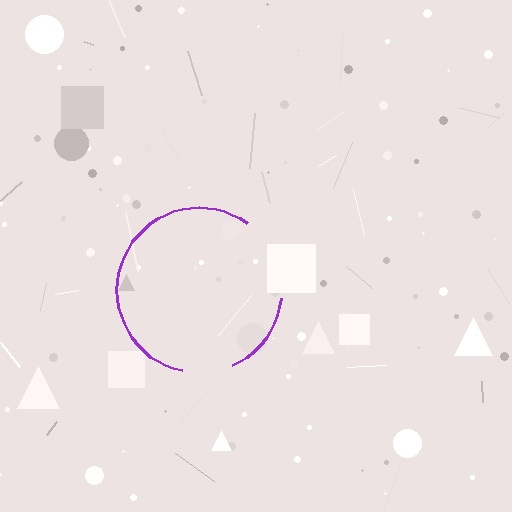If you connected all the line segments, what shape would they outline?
They would outline a circle.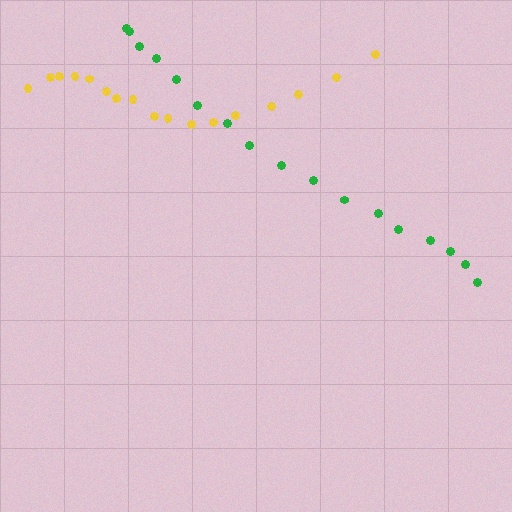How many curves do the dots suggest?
There are 2 distinct paths.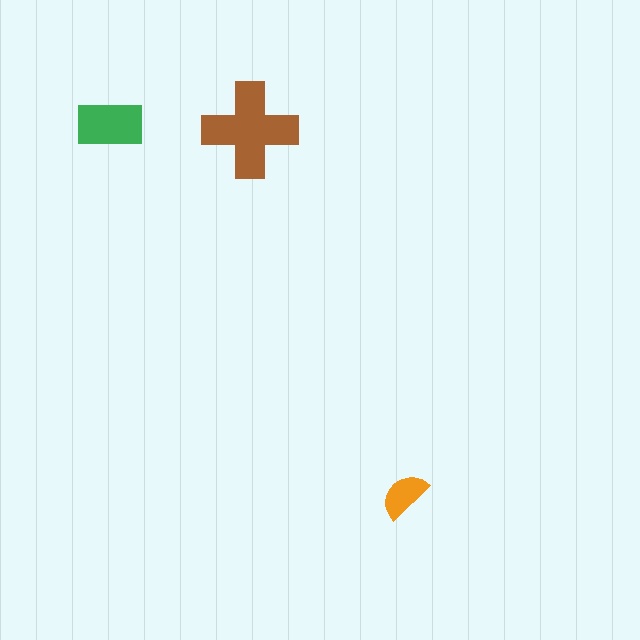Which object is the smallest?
The orange semicircle.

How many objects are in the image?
There are 3 objects in the image.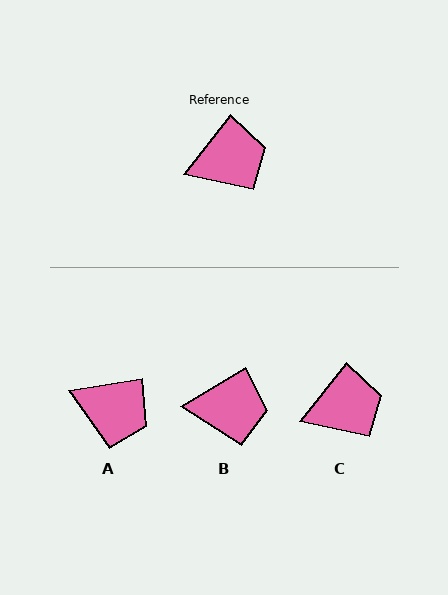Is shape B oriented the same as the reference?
No, it is off by about 21 degrees.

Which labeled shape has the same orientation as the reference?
C.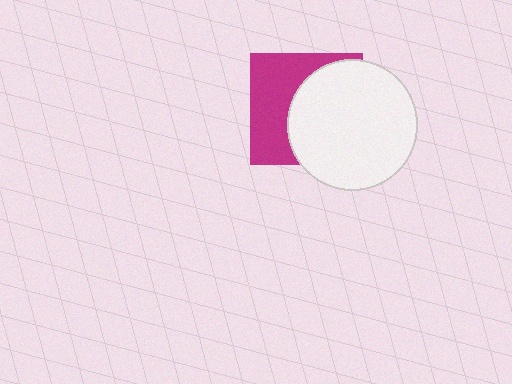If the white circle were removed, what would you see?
You would see the complete magenta square.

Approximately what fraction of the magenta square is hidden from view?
Roughly 55% of the magenta square is hidden behind the white circle.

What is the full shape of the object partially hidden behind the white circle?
The partially hidden object is a magenta square.